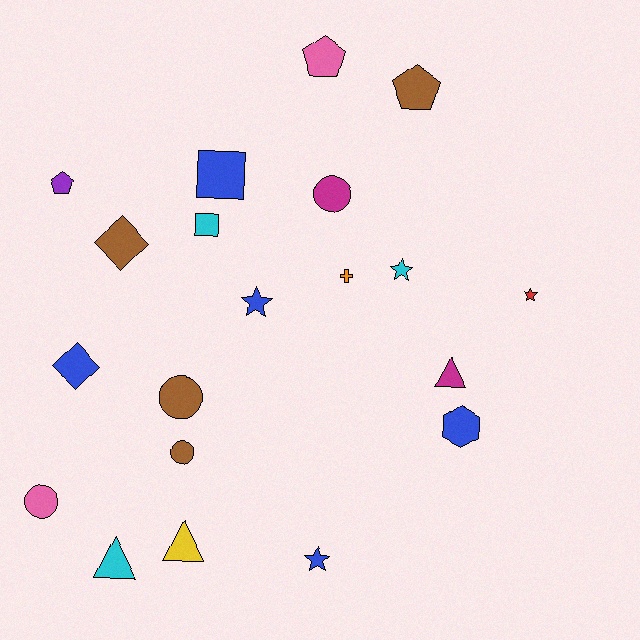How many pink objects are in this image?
There are 2 pink objects.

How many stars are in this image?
There are 4 stars.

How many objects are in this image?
There are 20 objects.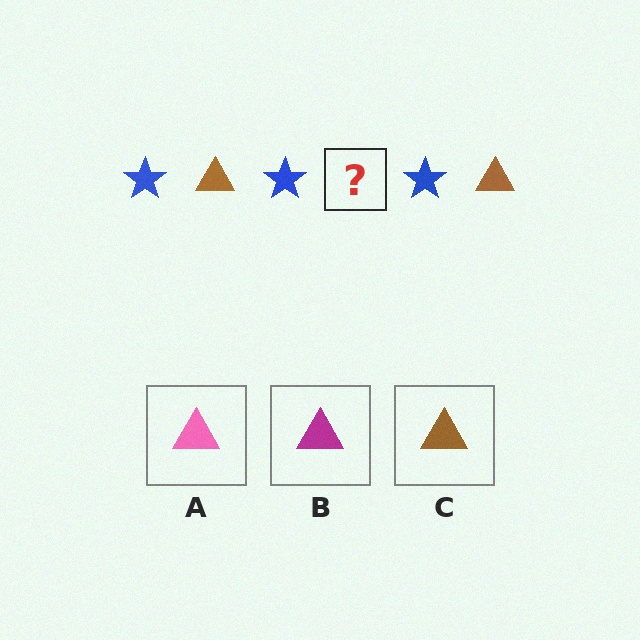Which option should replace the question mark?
Option C.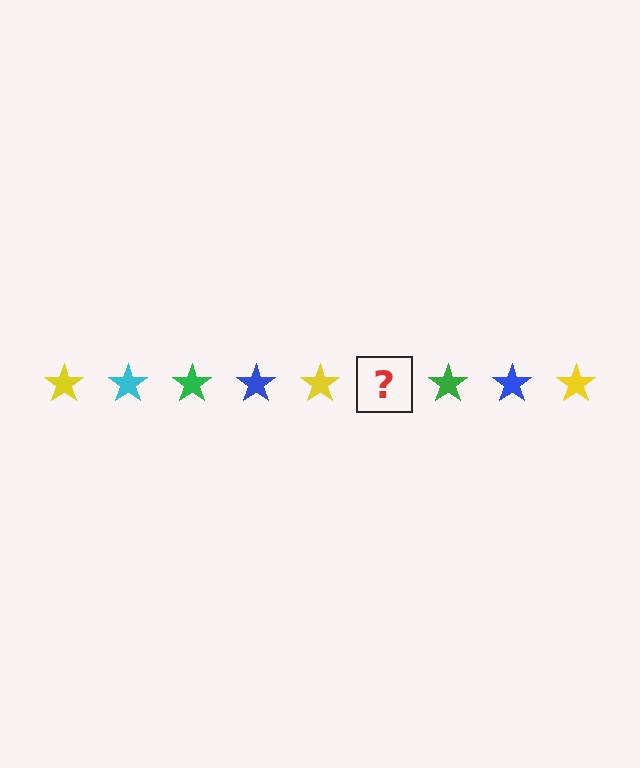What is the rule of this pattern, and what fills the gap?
The rule is that the pattern cycles through yellow, cyan, green, blue stars. The gap should be filled with a cyan star.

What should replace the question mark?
The question mark should be replaced with a cyan star.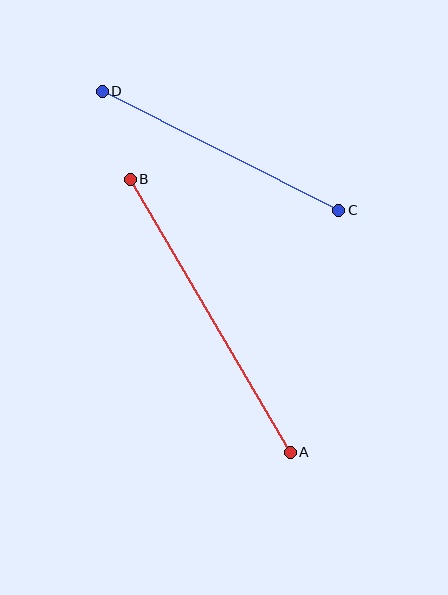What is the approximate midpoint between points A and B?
The midpoint is at approximately (210, 316) pixels.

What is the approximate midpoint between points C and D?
The midpoint is at approximately (221, 151) pixels.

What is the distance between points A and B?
The distance is approximately 316 pixels.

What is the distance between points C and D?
The distance is approximately 265 pixels.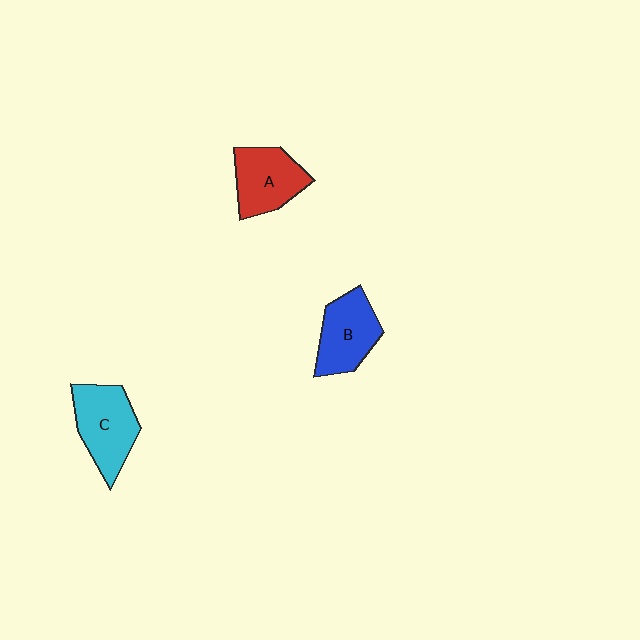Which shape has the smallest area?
Shape B (blue).